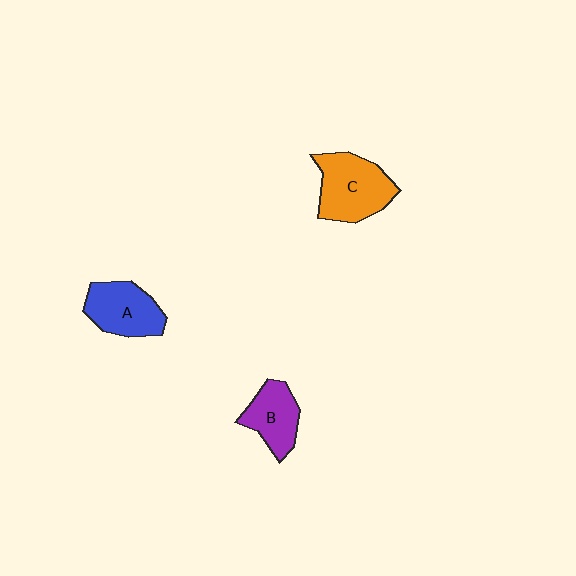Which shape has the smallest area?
Shape B (purple).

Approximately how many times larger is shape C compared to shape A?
Approximately 1.2 times.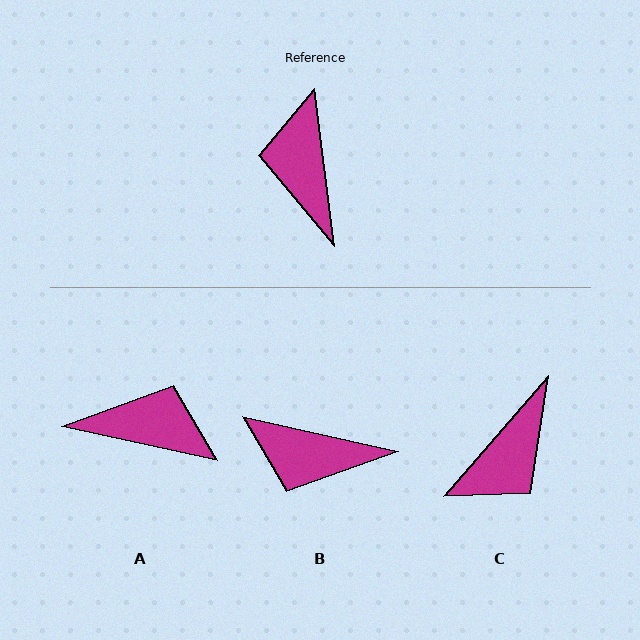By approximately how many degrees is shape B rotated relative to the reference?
Approximately 70 degrees counter-clockwise.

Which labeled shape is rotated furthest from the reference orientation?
C, about 132 degrees away.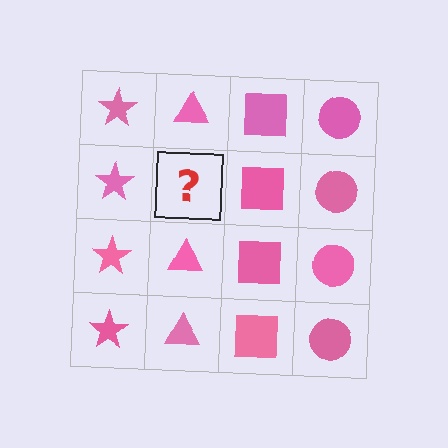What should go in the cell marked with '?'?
The missing cell should contain a pink triangle.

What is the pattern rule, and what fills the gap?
The rule is that each column has a consistent shape. The gap should be filled with a pink triangle.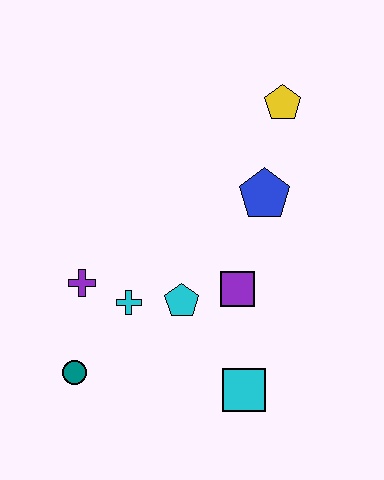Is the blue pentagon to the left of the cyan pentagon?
No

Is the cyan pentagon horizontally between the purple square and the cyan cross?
Yes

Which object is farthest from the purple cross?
The yellow pentagon is farthest from the purple cross.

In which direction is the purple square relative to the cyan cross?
The purple square is to the right of the cyan cross.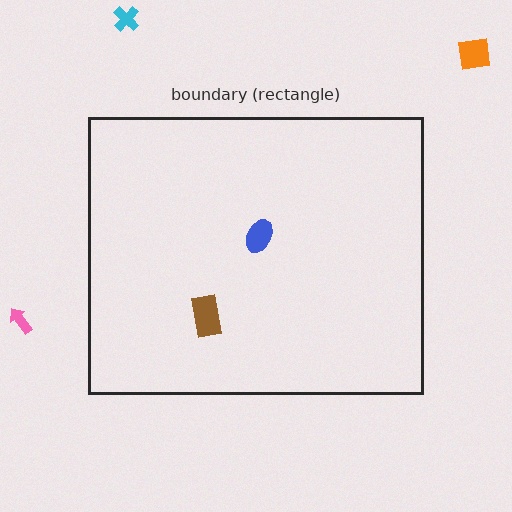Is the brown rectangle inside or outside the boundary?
Inside.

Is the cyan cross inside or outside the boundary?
Outside.